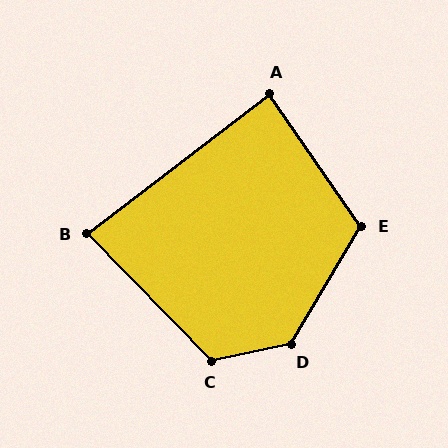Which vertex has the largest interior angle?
D, at approximately 133 degrees.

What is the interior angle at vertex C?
Approximately 122 degrees (obtuse).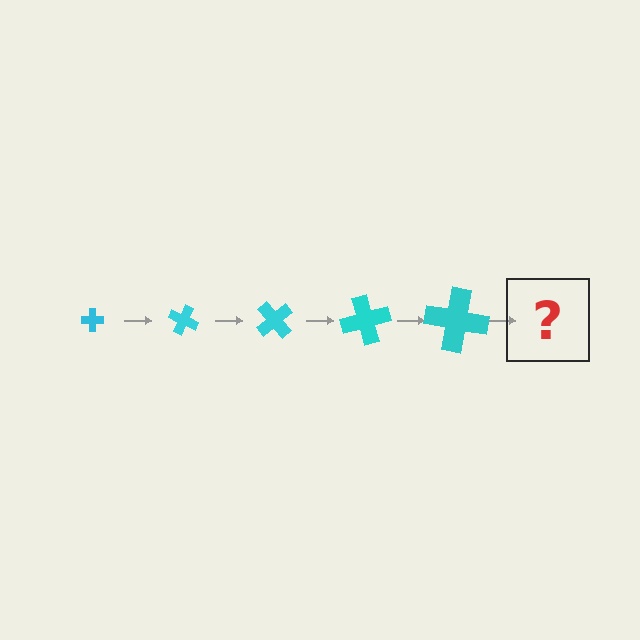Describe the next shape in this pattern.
It should be a cross, larger than the previous one and rotated 125 degrees from the start.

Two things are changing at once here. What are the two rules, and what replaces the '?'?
The two rules are that the cross grows larger each step and it rotates 25 degrees each step. The '?' should be a cross, larger than the previous one and rotated 125 degrees from the start.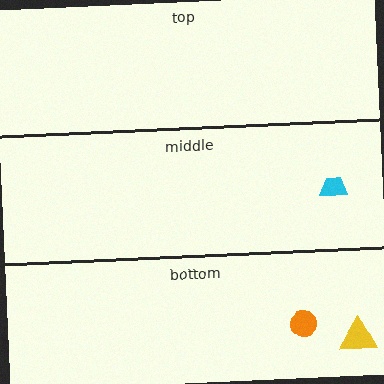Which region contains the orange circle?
The bottom region.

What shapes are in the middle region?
The cyan trapezoid.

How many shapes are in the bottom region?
2.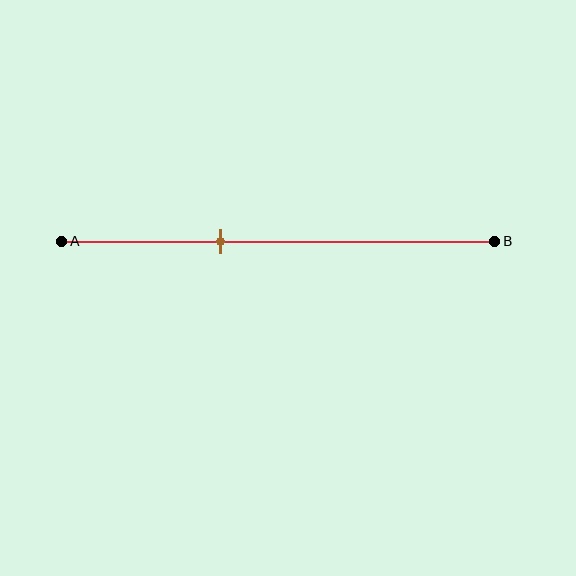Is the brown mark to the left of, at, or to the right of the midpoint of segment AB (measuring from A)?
The brown mark is to the left of the midpoint of segment AB.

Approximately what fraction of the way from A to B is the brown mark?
The brown mark is approximately 35% of the way from A to B.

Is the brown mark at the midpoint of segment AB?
No, the mark is at about 35% from A, not at the 50% midpoint.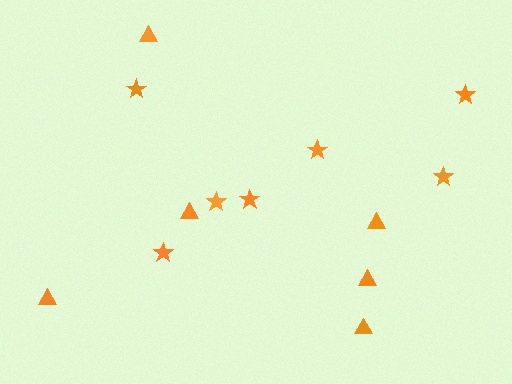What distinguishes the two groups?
There are 2 groups: one group of triangles (6) and one group of stars (7).